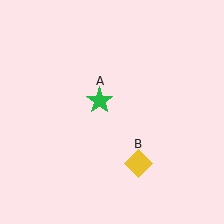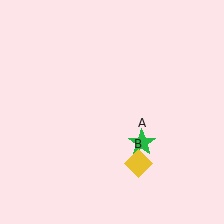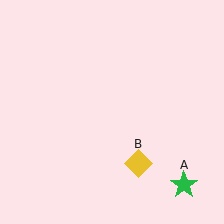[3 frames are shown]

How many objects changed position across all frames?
1 object changed position: green star (object A).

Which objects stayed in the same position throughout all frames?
Yellow diamond (object B) remained stationary.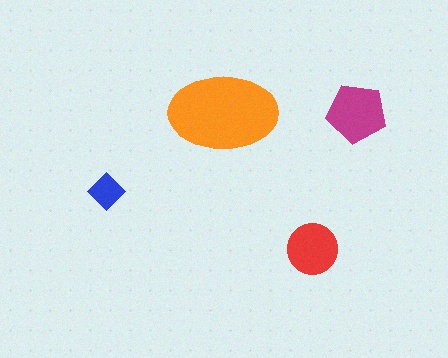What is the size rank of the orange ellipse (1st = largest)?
1st.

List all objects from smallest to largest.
The blue diamond, the red circle, the magenta pentagon, the orange ellipse.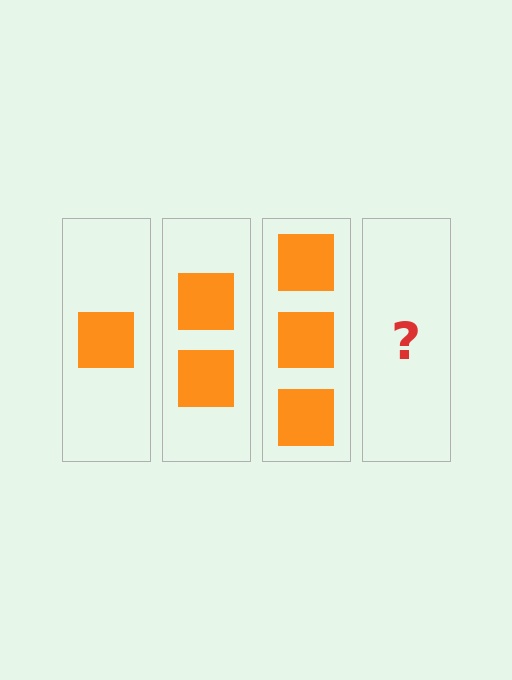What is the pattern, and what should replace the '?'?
The pattern is that each step adds one more square. The '?' should be 4 squares.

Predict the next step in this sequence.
The next step is 4 squares.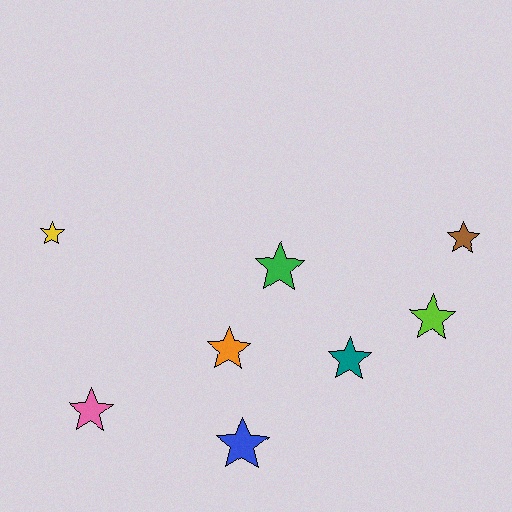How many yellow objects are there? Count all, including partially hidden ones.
There is 1 yellow object.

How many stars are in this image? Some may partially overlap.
There are 8 stars.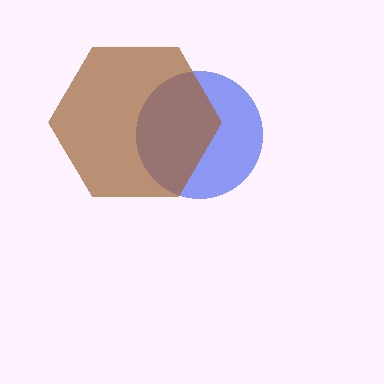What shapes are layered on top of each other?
The layered shapes are: a blue circle, a brown hexagon.